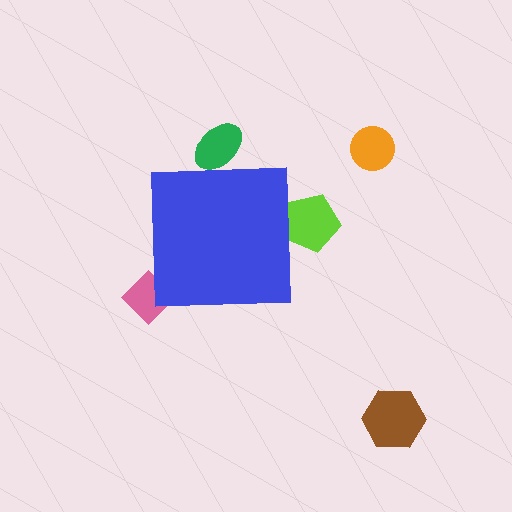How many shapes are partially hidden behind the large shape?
3 shapes are partially hidden.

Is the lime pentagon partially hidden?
Yes, the lime pentagon is partially hidden behind the blue square.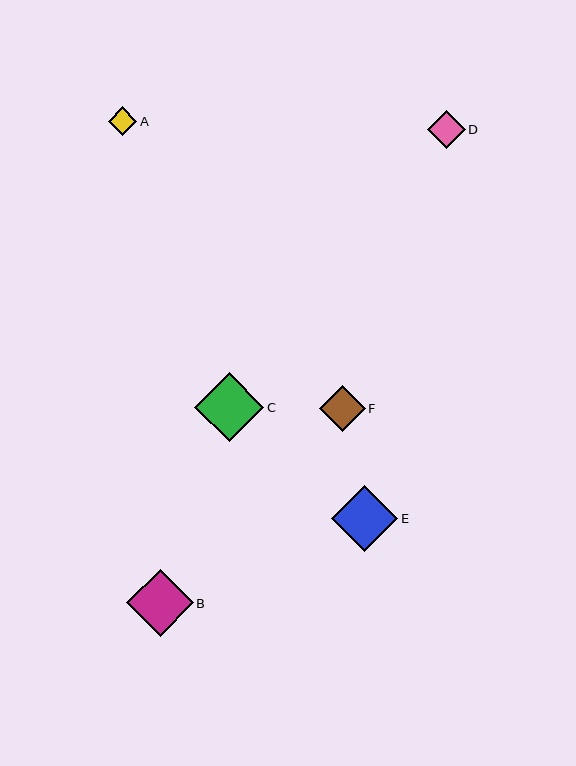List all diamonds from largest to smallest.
From largest to smallest: C, B, E, F, D, A.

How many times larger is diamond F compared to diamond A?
Diamond F is approximately 1.6 times the size of diamond A.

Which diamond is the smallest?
Diamond A is the smallest with a size of approximately 29 pixels.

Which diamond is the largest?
Diamond C is the largest with a size of approximately 69 pixels.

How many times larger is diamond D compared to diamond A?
Diamond D is approximately 1.3 times the size of diamond A.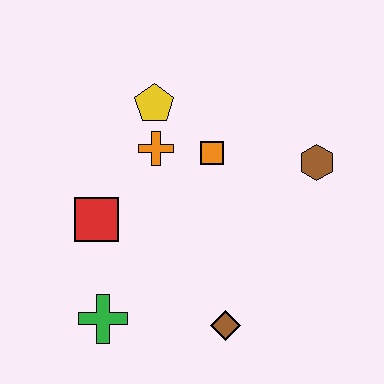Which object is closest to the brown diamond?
The green cross is closest to the brown diamond.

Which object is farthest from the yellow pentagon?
The brown diamond is farthest from the yellow pentagon.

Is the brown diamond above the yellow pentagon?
No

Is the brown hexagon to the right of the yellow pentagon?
Yes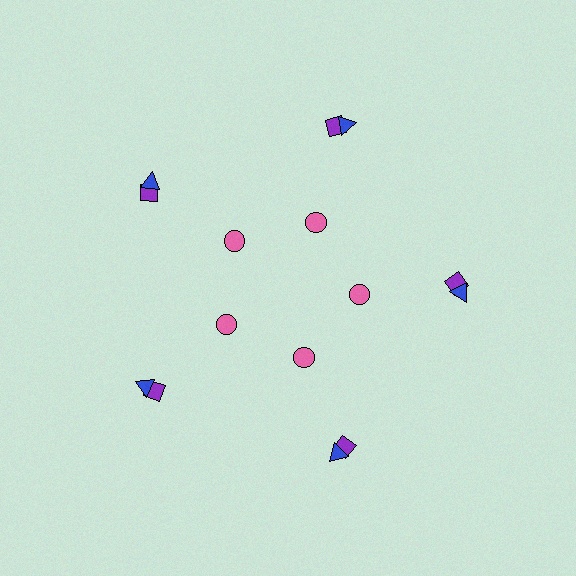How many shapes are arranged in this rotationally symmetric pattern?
There are 15 shapes, arranged in 5 groups of 3.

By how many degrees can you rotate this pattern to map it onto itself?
The pattern maps onto itself every 72 degrees of rotation.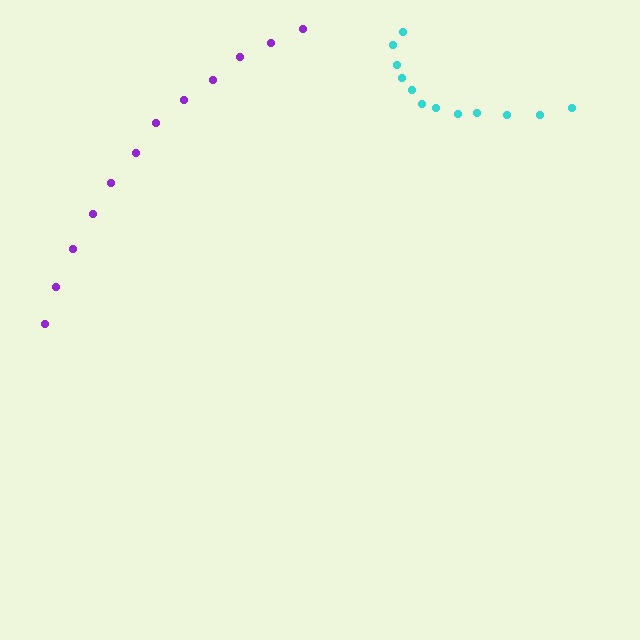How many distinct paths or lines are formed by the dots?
There are 2 distinct paths.